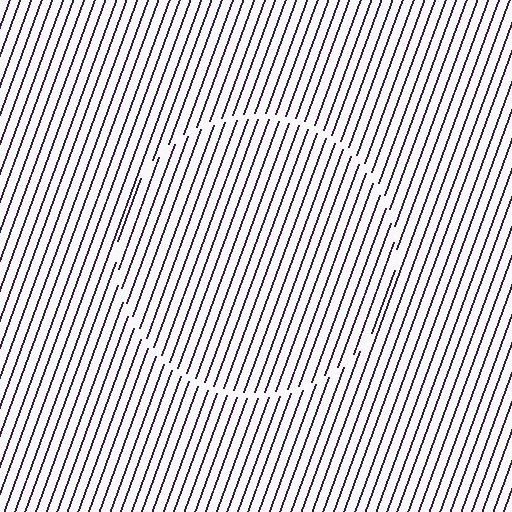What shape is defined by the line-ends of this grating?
An illusory circle. The interior of the shape contains the same grating, shifted by half a period — the contour is defined by the phase discontinuity where line-ends from the inner and outer gratings abut.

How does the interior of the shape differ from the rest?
The interior of the shape contains the same grating, shifted by half a period — the contour is defined by the phase discontinuity where line-ends from the inner and outer gratings abut.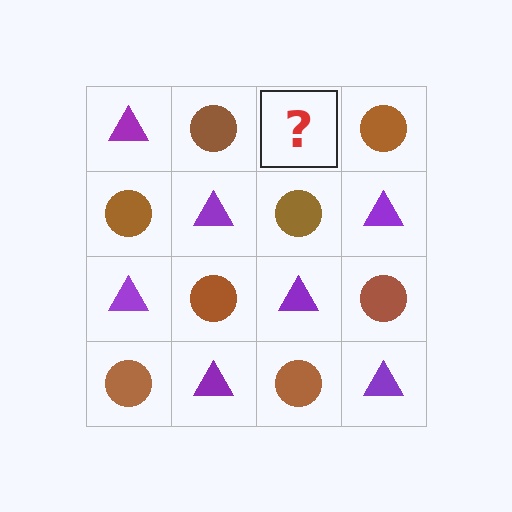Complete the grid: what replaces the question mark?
The question mark should be replaced with a purple triangle.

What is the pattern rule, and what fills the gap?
The rule is that it alternates purple triangle and brown circle in a checkerboard pattern. The gap should be filled with a purple triangle.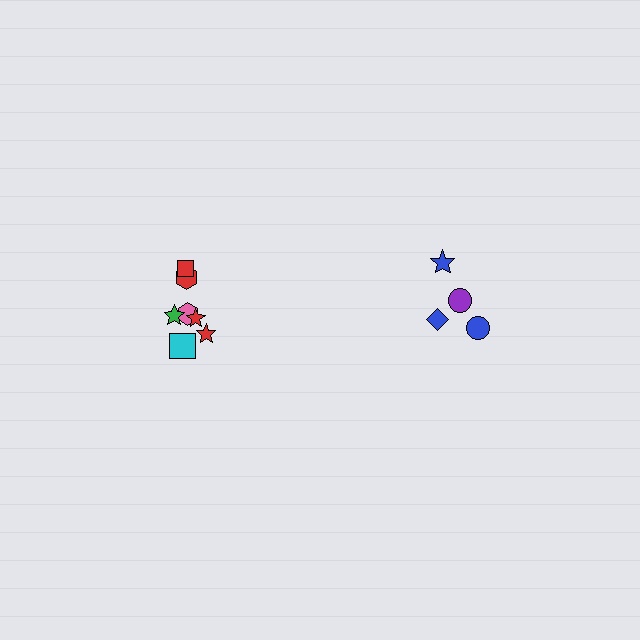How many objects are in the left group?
There are 7 objects.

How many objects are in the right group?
There are 4 objects.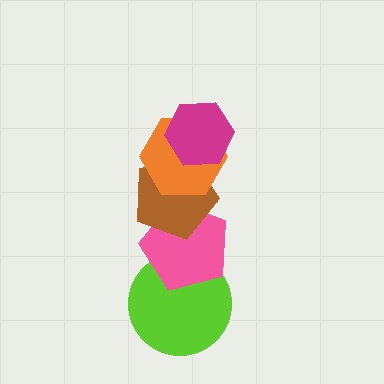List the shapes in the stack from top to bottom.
From top to bottom: the magenta hexagon, the orange hexagon, the brown pentagon, the pink pentagon, the lime circle.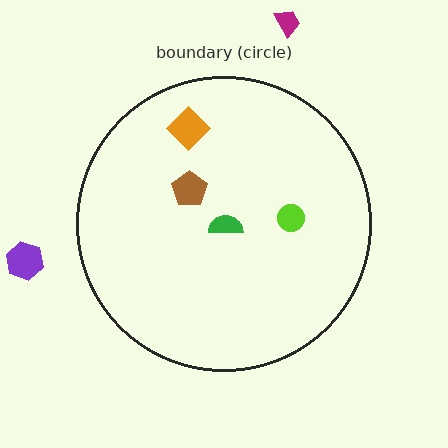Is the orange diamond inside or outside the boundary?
Inside.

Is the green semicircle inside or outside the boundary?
Inside.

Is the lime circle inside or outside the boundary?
Inside.